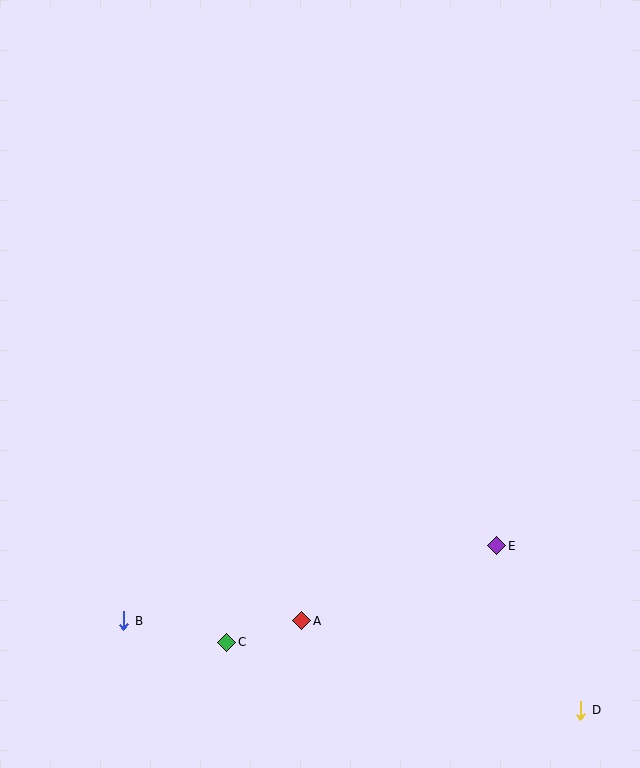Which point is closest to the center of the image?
Point A at (302, 621) is closest to the center.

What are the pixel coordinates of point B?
Point B is at (124, 621).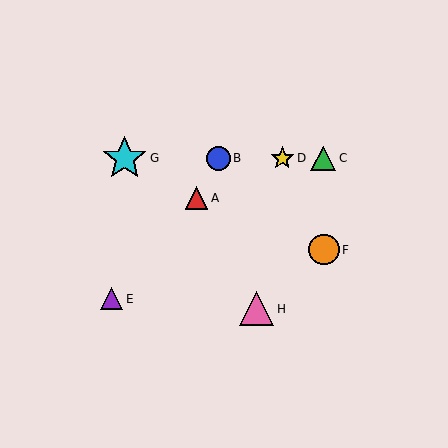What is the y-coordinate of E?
Object E is at y≈299.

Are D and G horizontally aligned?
Yes, both are at y≈158.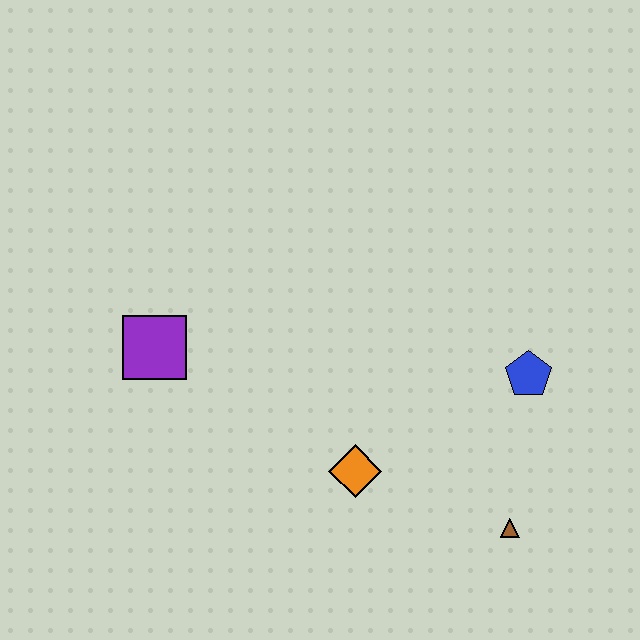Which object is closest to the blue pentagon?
The brown triangle is closest to the blue pentagon.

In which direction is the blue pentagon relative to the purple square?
The blue pentagon is to the right of the purple square.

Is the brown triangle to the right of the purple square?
Yes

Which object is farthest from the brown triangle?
The purple square is farthest from the brown triangle.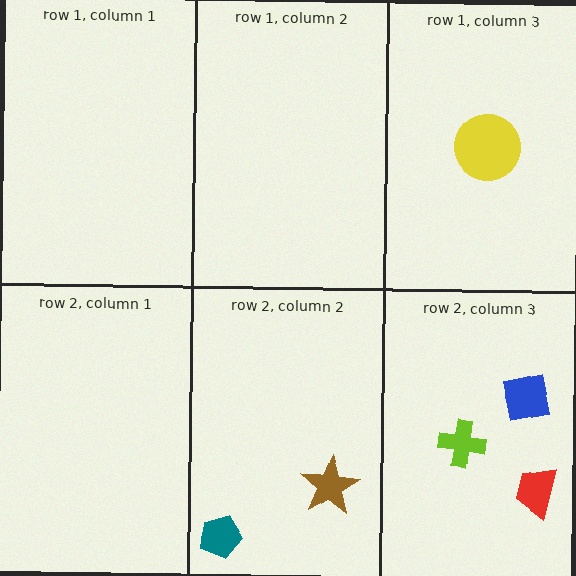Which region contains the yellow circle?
The row 1, column 3 region.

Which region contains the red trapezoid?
The row 2, column 3 region.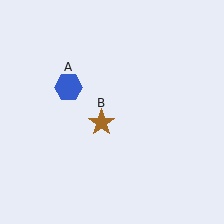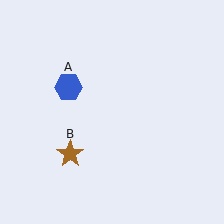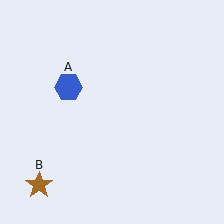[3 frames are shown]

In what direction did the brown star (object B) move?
The brown star (object B) moved down and to the left.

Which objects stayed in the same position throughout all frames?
Blue hexagon (object A) remained stationary.